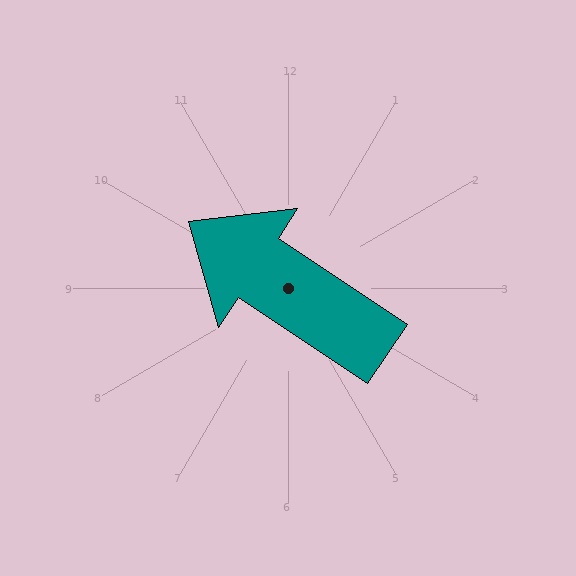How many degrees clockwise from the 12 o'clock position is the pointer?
Approximately 304 degrees.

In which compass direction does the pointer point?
Northwest.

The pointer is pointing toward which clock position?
Roughly 10 o'clock.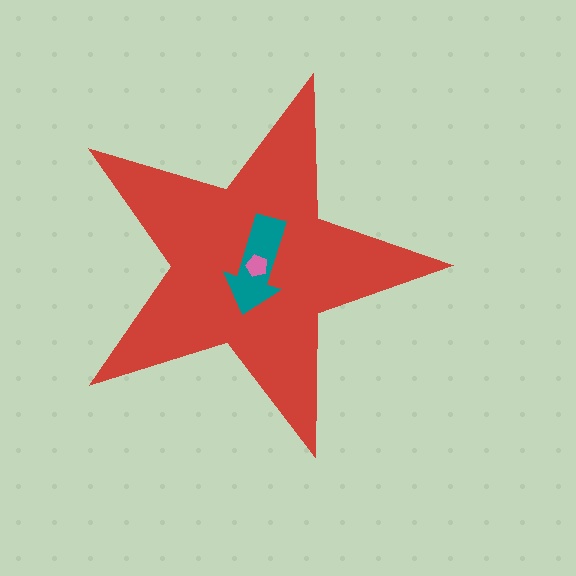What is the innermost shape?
The pink pentagon.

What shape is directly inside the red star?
The teal arrow.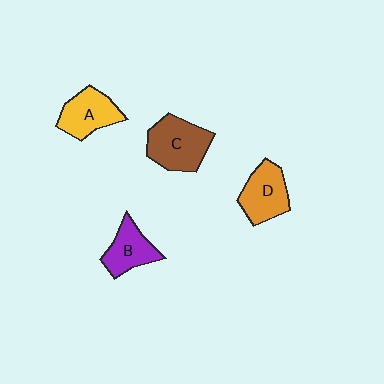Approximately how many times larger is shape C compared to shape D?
Approximately 1.2 times.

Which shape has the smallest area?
Shape B (purple).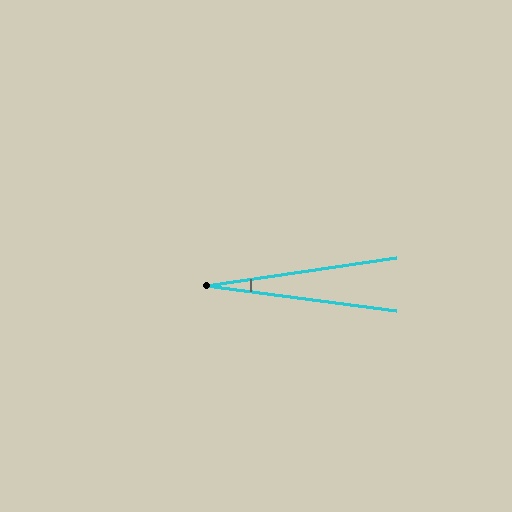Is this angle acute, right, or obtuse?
It is acute.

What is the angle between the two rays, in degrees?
Approximately 16 degrees.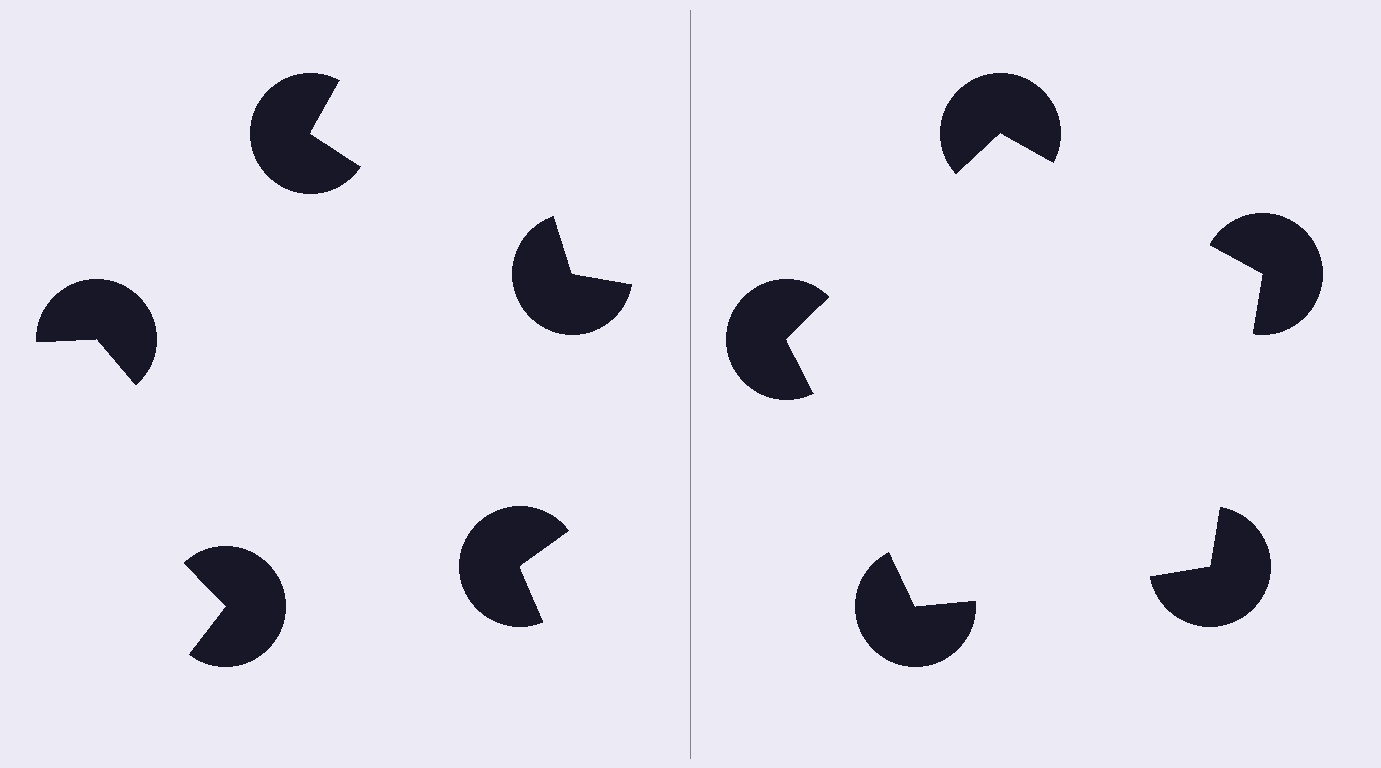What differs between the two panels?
The pac-man discs are positioned identically on both sides; only the wedge orientations differ. On the right they align to a pentagon; on the left they are misaligned.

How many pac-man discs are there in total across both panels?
10 — 5 on each side.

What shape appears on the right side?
An illusory pentagon.